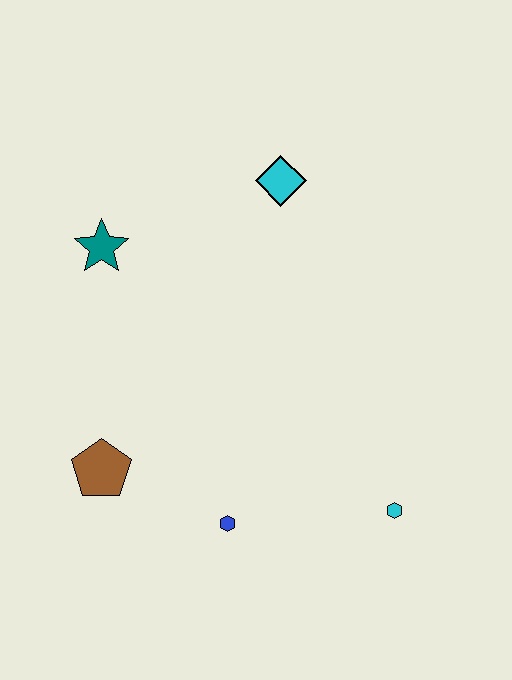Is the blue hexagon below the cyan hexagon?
Yes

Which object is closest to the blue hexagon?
The brown pentagon is closest to the blue hexagon.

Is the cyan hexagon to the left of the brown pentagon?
No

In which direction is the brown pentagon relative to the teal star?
The brown pentagon is below the teal star.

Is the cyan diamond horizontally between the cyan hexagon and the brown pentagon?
Yes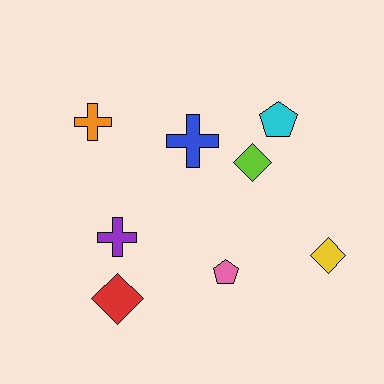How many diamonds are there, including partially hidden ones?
There are 3 diamonds.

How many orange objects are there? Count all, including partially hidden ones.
There is 1 orange object.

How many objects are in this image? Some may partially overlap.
There are 8 objects.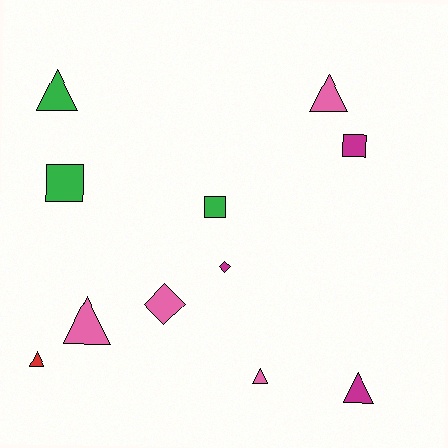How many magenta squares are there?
There is 1 magenta square.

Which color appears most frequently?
Pink, with 4 objects.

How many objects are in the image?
There are 11 objects.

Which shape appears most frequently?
Triangle, with 6 objects.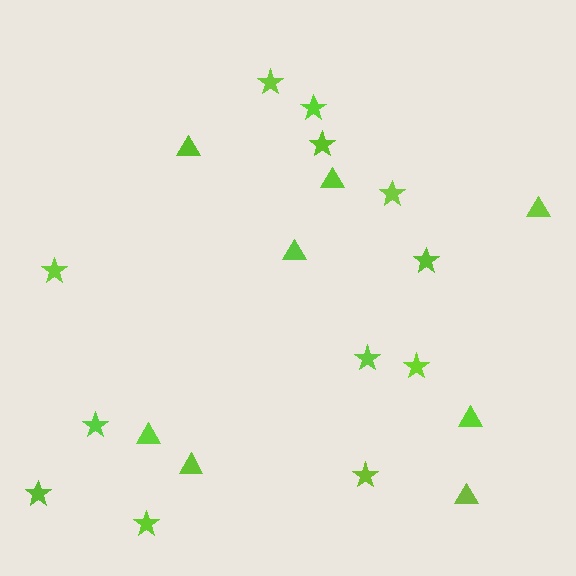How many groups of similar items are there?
There are 2 groups: one group of triangles (8) and one group of stars (12).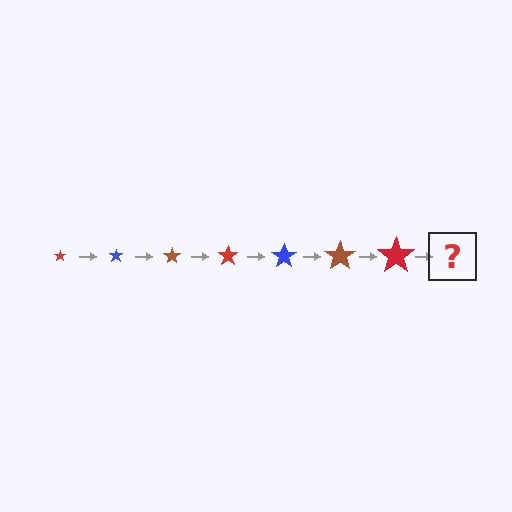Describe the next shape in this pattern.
It should be a blue star, larger than the previous one.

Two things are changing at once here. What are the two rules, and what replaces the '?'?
The two rules are that the star grows larger each step and the color cycles through red, blue, and brown. The '?' should be a blue star, larger than the previous one.